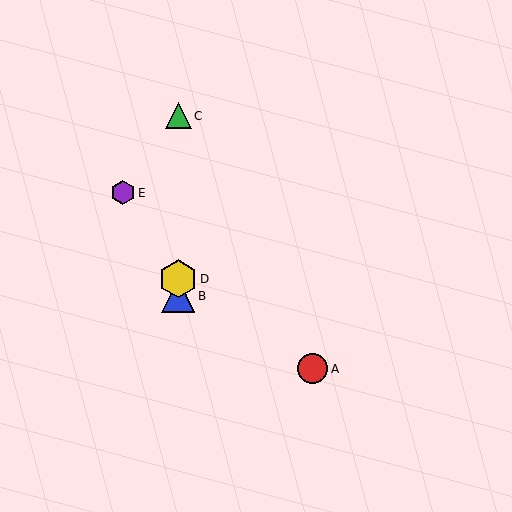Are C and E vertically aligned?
No, C is at x≈178 and E is at x≈123.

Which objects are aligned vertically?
Objects B, C, D are aligned vertically.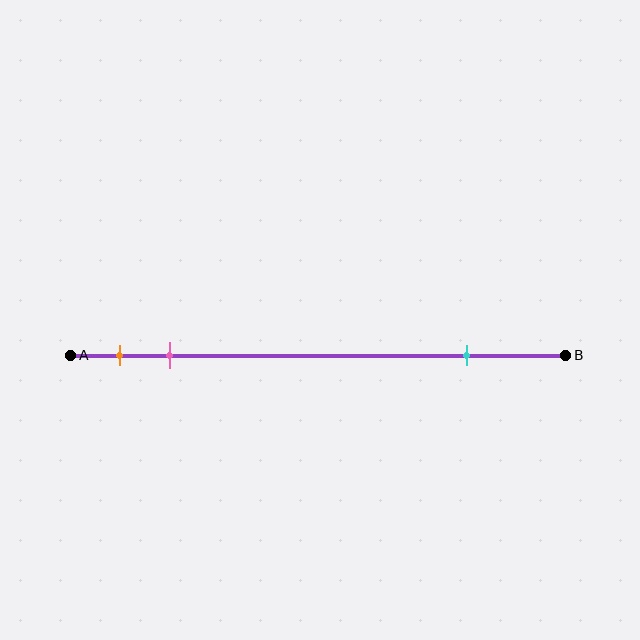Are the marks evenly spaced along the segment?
No, the marks are not evenly spaced.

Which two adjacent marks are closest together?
The orange and pink marks are the closest adjacent pair.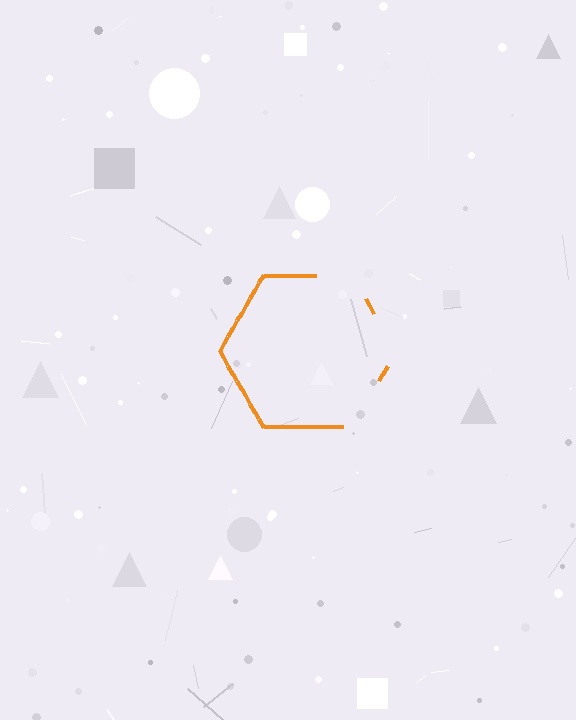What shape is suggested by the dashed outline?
The dashed outline suggests a hexagon.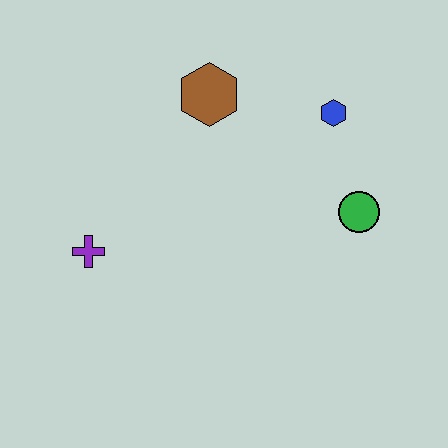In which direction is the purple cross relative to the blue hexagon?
The purple cross is to the left of the blue hexagon.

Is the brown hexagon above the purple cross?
Yes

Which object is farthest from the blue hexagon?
The purple cross is farthest from the blue hexagon.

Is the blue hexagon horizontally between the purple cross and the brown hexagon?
No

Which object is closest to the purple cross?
The brown hexagon is closest to the purple cross.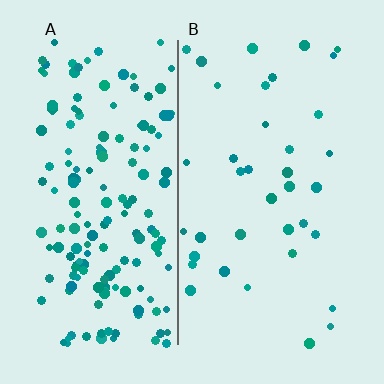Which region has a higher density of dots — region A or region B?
A (the left).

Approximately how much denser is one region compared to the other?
Approximately 4.5× — region A over region B.